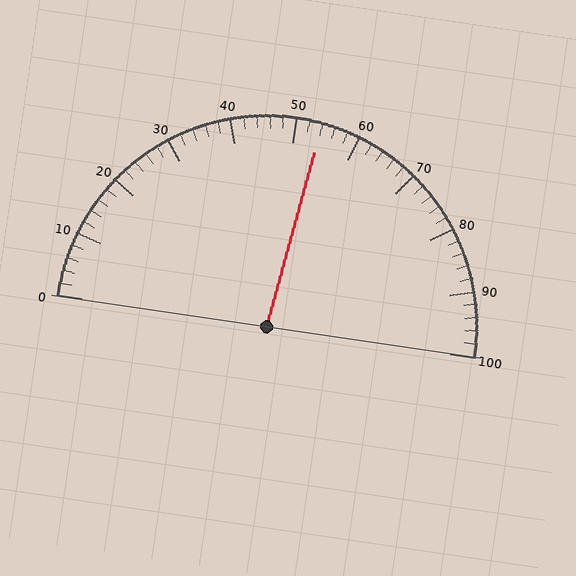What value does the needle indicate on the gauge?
The needle indicates approximately 54.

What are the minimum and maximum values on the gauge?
The gauge ranges from 0 to 100.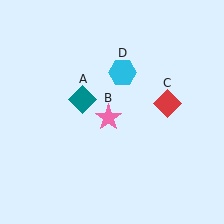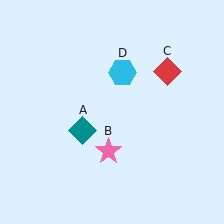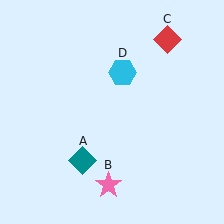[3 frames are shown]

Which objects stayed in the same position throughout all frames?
Cyan hexagon (object D) remained stationary.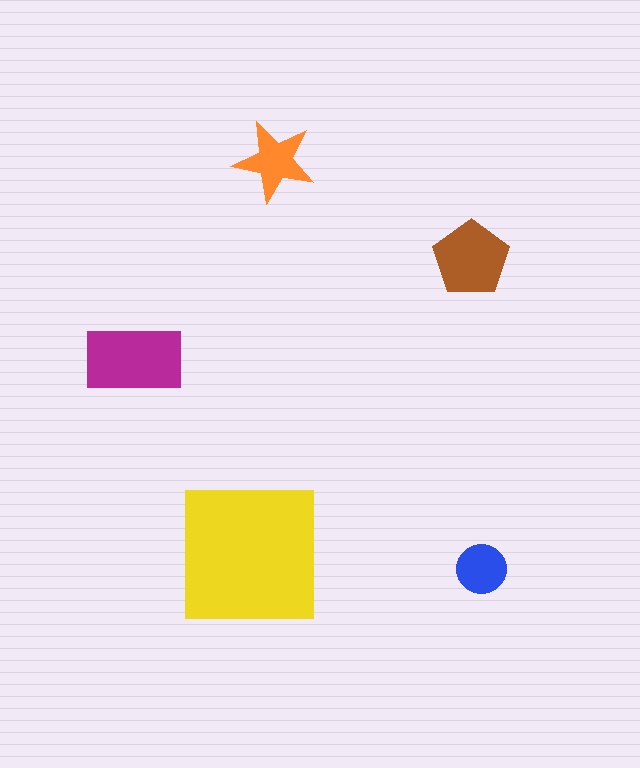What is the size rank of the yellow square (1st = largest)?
1st.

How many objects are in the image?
There are 5 objects in the image.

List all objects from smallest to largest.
The blue circle, the orange star, the brown pentagon, the magenta rectangle, the yellow square.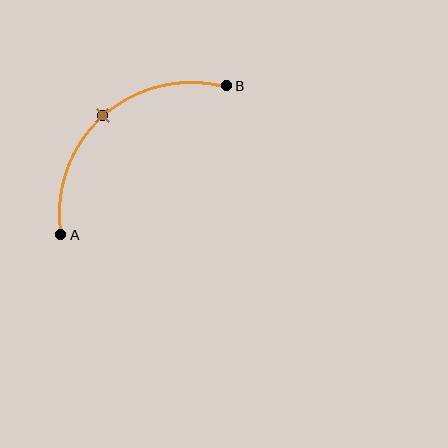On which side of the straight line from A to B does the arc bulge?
The arc bulges above and to the left of the straight line connecting A and B.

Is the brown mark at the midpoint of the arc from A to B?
Yes. The brown mark lies on the arc at equal arc-length from both A and B — it is the arc midpoint.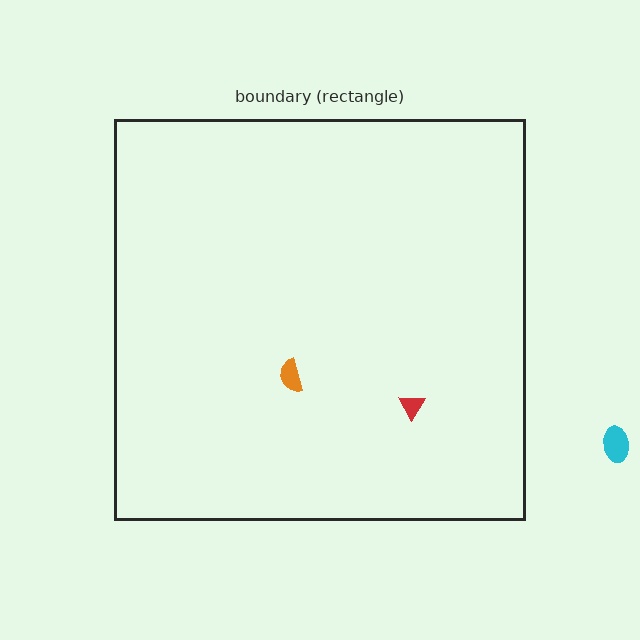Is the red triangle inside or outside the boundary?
Inside.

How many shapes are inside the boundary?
2 inside, 1 outside.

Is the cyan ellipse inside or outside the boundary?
Outside.